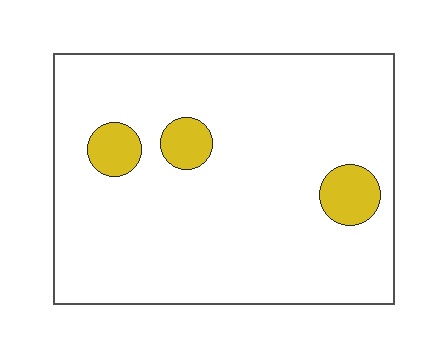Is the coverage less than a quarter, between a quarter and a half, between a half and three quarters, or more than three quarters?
Less than a quarter.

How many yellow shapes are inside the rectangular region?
3.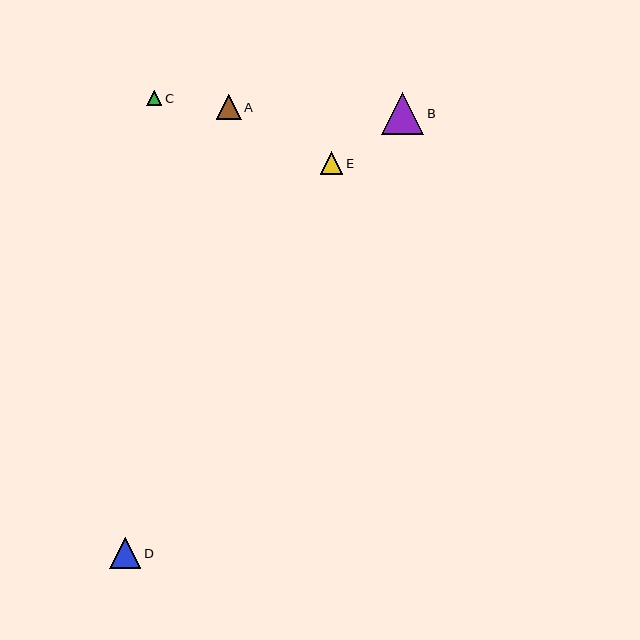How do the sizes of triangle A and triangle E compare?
Triangle A and triangle E are approximately the same size.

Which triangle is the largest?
Triangle B is the largest with a size of approximately 42 pixels.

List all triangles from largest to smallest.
From largest to smallest: B, D, A, E, C.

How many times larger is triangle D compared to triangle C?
Triangle D is approximately 2.0 times the size of triangle C.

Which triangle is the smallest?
Triangle C is the smallest with a size of approximately 15 pixels.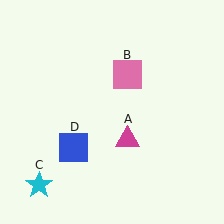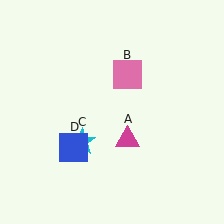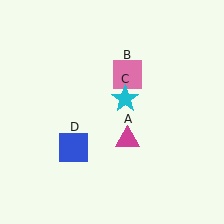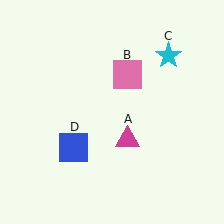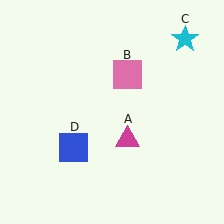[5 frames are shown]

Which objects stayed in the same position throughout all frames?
Magenta triangle (object A) and pink square (object B) and blue square (object D) remained stationary.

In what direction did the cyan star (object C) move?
The cyan star (object C) moved up and to the right.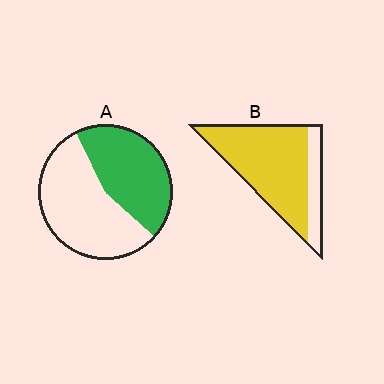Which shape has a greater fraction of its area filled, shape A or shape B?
Shape B.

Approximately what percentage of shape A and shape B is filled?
A is approximately 45% and B is approximately 80%.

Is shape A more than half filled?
No.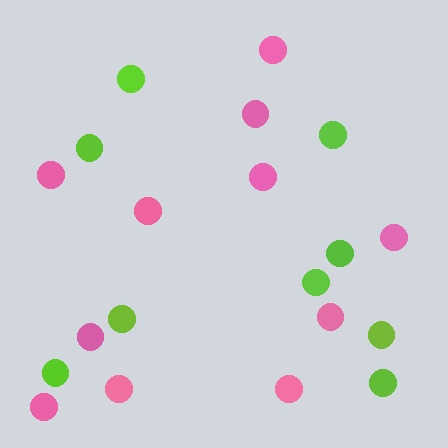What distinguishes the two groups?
There are 2 groups: one group of pink circles (11) and one group of lime circles (9).